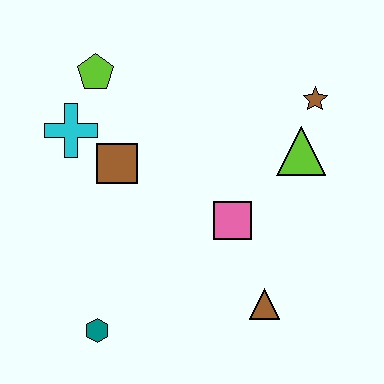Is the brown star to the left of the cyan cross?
No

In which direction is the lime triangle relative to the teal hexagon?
The lime triangle is to the right of the teal hexagon.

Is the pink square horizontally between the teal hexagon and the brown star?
Yes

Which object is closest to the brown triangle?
The pink square is closest to the brown triangle.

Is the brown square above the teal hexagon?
Yes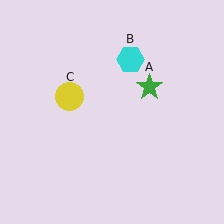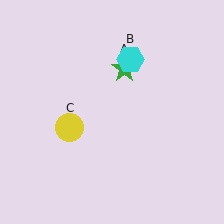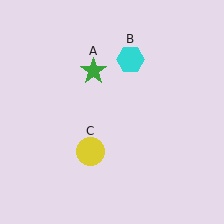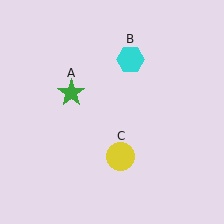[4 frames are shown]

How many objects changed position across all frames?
2 objects changed position: green star (object A), yellow circle (object C).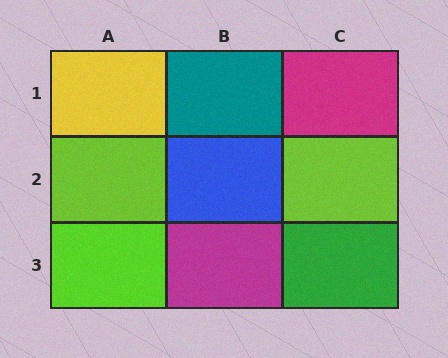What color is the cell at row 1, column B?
Teal.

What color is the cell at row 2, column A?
Lime.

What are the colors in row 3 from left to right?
Lime, magenta, green.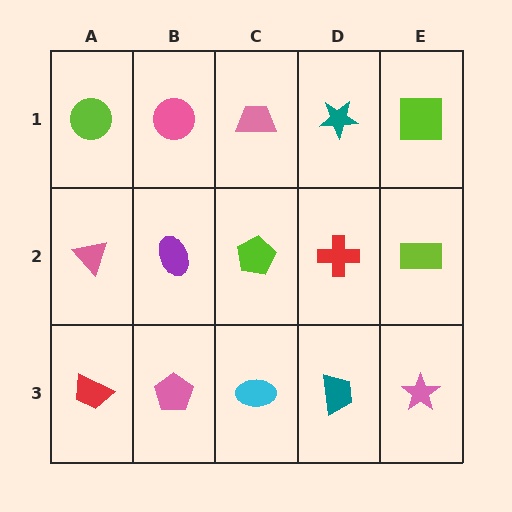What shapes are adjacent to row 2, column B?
A pink circle (row 1, column B), a pink pentagon (row 3, column B), a pink triangle (row 2, column A), a lime pentagon (row 2, column C).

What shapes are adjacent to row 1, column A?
A pink triangle (row 2, column A), a pink circle (row 1, column B).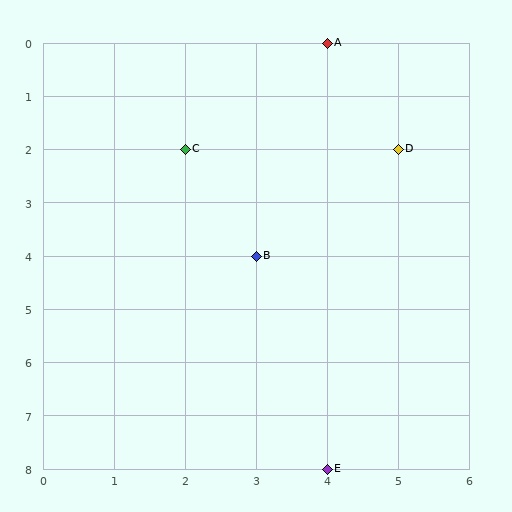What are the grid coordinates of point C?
Point C is at grid coordinates (2, 2).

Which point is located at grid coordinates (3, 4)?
Point B is at (3, 4).